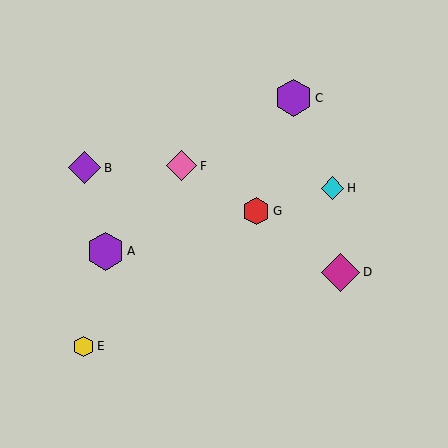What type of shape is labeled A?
Shape A is a purple hexagon.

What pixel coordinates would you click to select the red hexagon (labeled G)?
Click at (256, 211) to select the red hexagon G.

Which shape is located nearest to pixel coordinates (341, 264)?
The magenta diamond (labeled D) at (341, 272) is nearest to that location.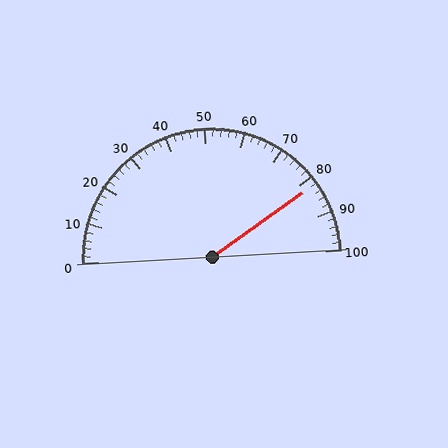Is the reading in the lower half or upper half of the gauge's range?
The reading is in the upper half of the range (0 to 100).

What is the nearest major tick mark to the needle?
The nearest major tick mark is 80.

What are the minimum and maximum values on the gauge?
The gauge ranges from 0 to 100.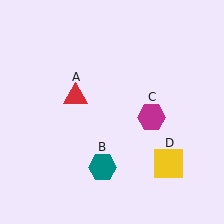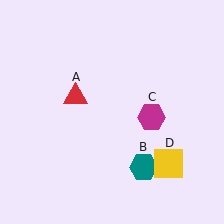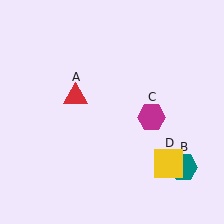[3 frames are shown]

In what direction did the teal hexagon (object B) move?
The teal hexagon (object B) moved right.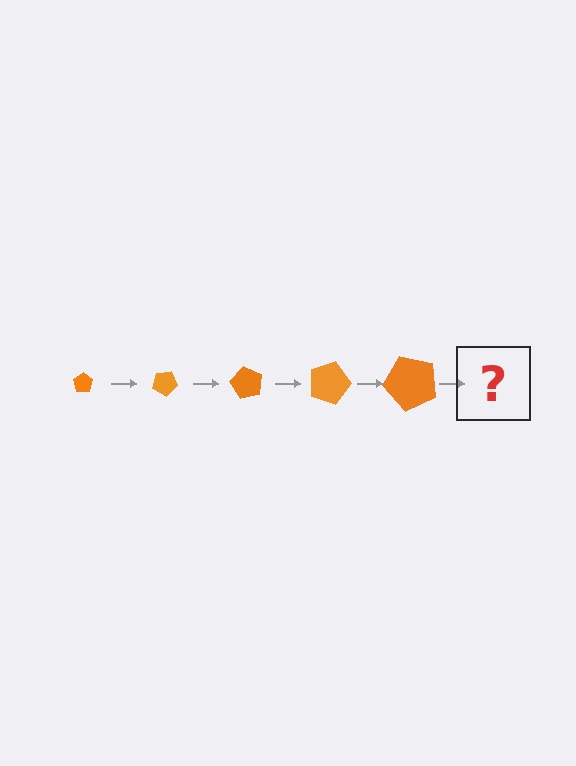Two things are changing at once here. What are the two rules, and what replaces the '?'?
The two rules are that the pentagon grows larger each step and it rotates 30 degrees each step. The '?' should be a pentagon, larger than the previous one and rotated 150 degrees from the start.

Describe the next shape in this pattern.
It should be a pentagon, larger than the previous one and rotated 150 degrees from the start.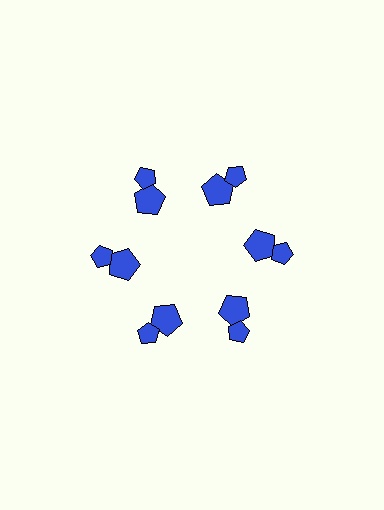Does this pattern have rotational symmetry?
Yes, this pattern has 6-fold rotational symmetry. It looks the same after rotating 60 degrees around the center.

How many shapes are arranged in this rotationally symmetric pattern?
There are 12 shapes, arranged in 6 groups of 2.